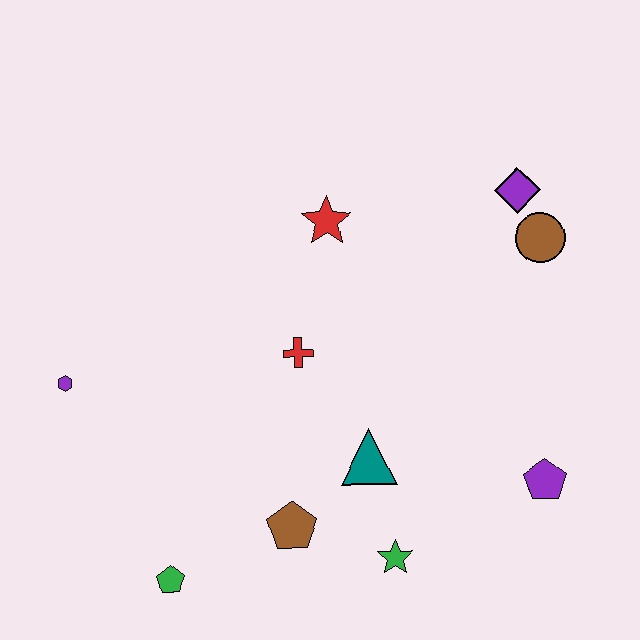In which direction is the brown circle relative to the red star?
The brown circle is to the right of the red star.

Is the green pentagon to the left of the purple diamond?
Yes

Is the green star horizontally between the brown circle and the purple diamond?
No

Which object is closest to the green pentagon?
The brown pentagon is closest to the green pentagon.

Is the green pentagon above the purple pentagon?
No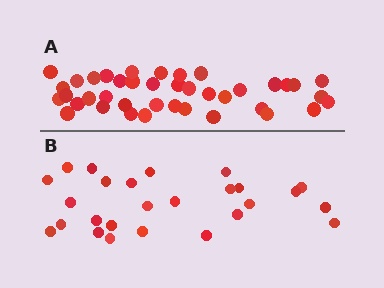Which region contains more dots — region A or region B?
Region A (the top region) has more dots.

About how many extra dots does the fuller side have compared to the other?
Region A has approximately 15 more dots than region B.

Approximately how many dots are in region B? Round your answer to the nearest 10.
About 30 dots. (The exact count is 26, which rounds to 30.)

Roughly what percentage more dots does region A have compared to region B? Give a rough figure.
About 55% more.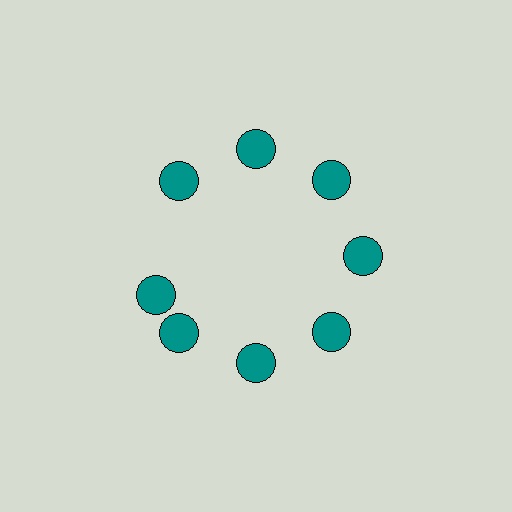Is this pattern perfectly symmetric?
No. The 8 teal circles are arranged in a ring, but one element near the 9 o'clock position is rotated out of alignment along the ring, breaking the 8-fold rotational symmetry.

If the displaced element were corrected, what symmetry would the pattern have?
It would have 8-fold rotational symmetry — the pattern would map onto itself every 45 degrees.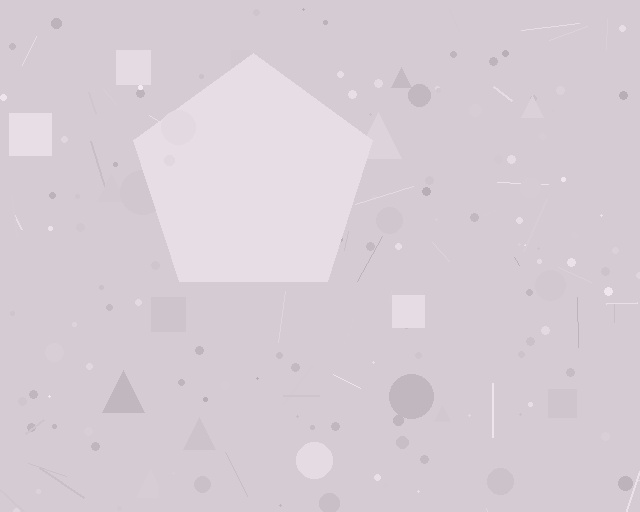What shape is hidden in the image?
A pentagon is hidden in the image.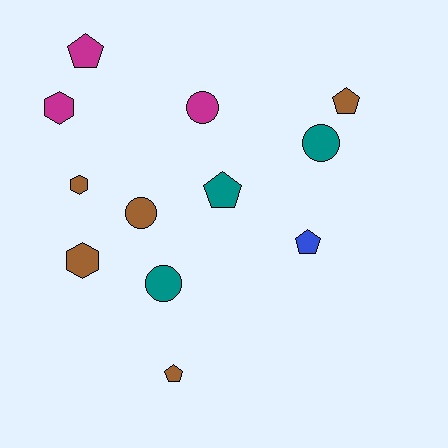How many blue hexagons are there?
There are no blue hexagons.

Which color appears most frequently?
Brown, with 5 objects.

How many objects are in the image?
There are 12 objects.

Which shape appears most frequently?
Pentagon, with 5 objects.